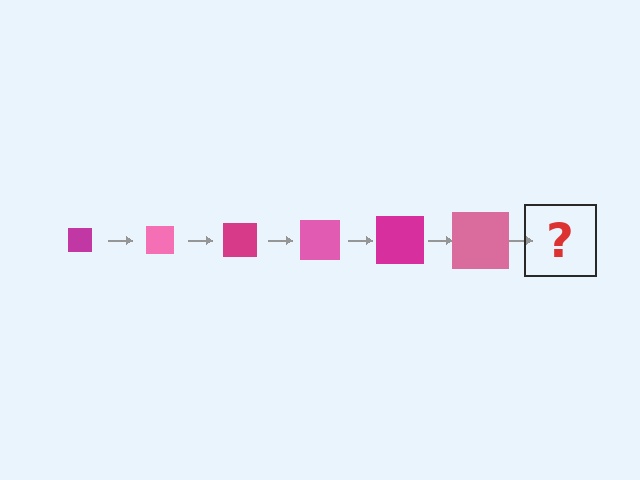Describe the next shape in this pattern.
It should be a magenta square, larger than the previous one.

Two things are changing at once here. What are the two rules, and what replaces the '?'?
The two rules are that the square grows larger each step and the color cycles through magenta and pink. The '?' should be a magenta square, larger than the previous one.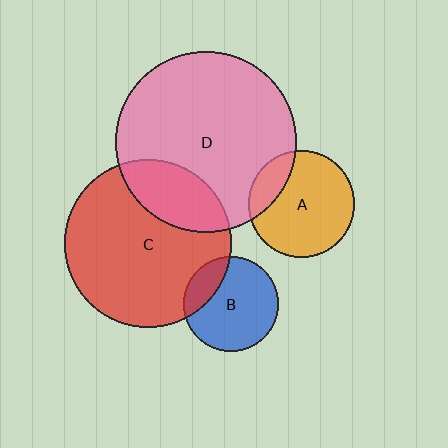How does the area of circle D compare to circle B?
Approximately 3.6 times.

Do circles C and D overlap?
Yes.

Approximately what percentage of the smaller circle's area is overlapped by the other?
Approximately 25%.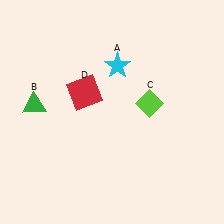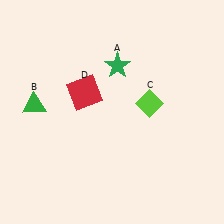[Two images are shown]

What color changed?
The star (A) changed from cyan in Image 1 to green in Image 2.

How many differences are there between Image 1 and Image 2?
There is 1 difference between the two images.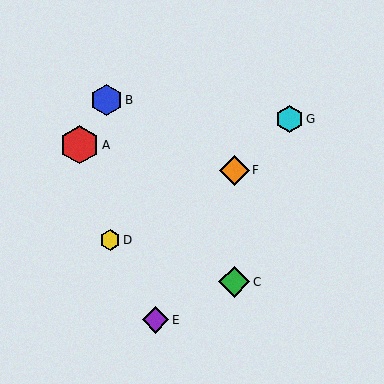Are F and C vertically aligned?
Yes, both are at x≈234.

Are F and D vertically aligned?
No, F is at x≈234 and D is at x≈110.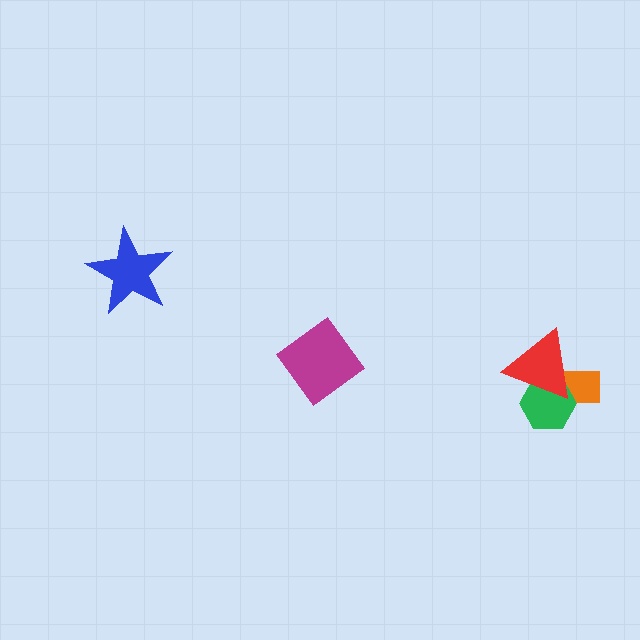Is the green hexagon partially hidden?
Yes, it is partially covered by another shape.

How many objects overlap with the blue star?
0 objects overlap with the blue star.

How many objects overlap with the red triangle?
2 objects overlap with the red triangle.